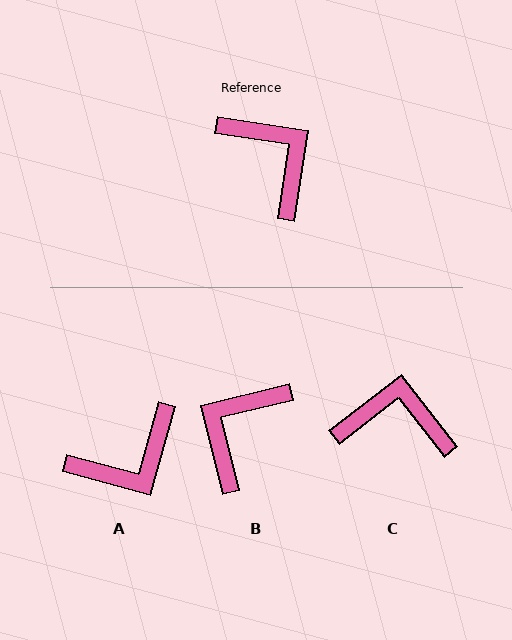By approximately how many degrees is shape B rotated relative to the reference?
Approximately 112 degrees counter-clockwise.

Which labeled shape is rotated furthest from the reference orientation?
B, about 112 degrees away.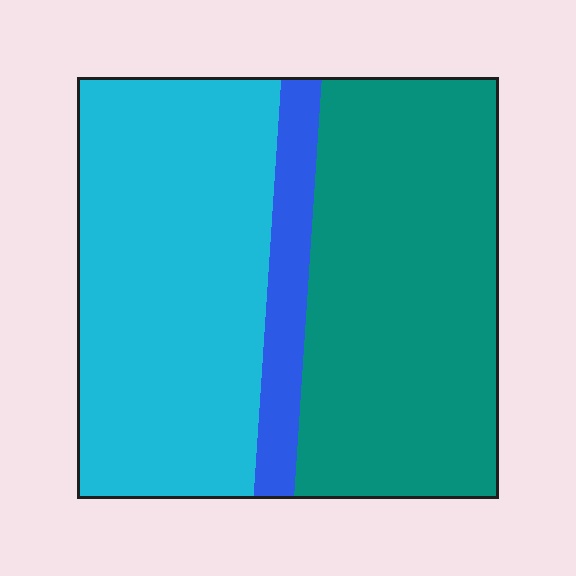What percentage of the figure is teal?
Teal covers about 45% of the figure.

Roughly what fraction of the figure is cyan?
Cyan covers about 45% of the figure.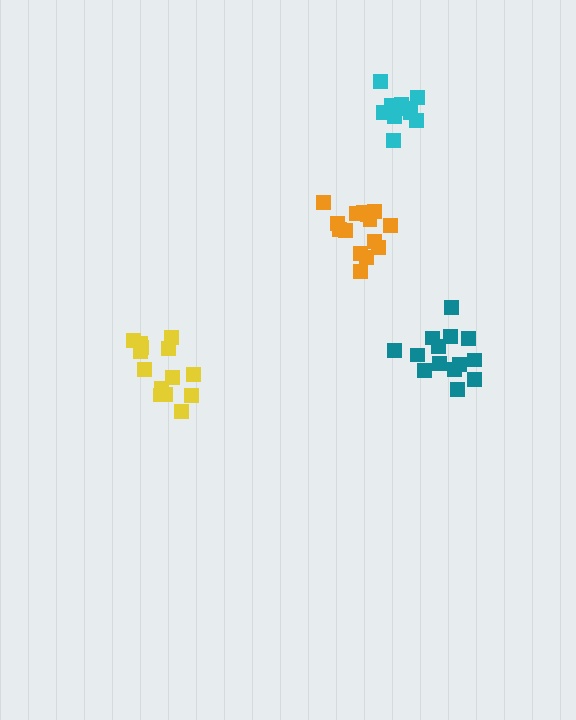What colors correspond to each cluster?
The clusters are colored: yellow, orange, cyan, teal.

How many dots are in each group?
Group 1: 14 dots, Group 2: 15 dots, Group 3: 10 dots, Group 4: 14 dots (53 total).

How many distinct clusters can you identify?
There are 4 distinct clusters.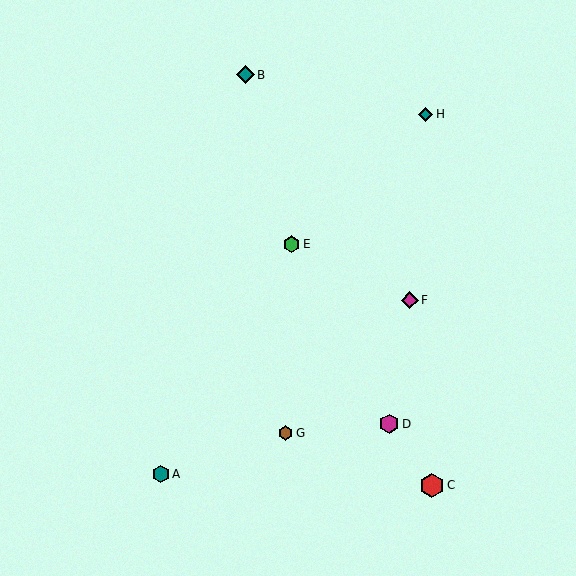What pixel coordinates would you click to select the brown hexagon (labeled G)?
Click at (286, 433) to select the brown hexagon G.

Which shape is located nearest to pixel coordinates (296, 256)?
The green hexagon (labeled E) at (291, 244) is nearest to that location.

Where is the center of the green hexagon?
The center of the green hexagon is at (291, 244).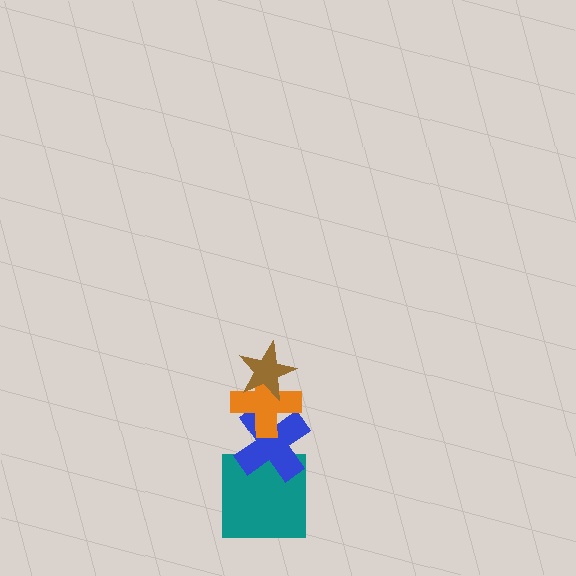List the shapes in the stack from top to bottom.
From top to bottom: the brown star, the orange cross, the blue cross, the teal square.